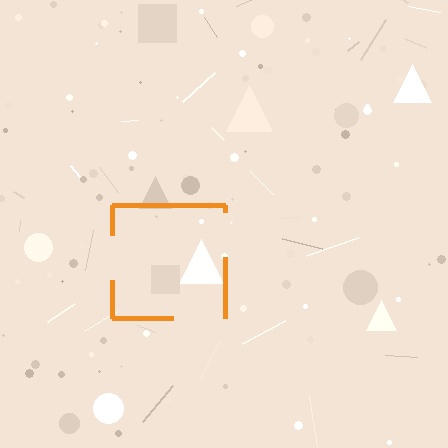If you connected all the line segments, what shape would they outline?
They would outline a square.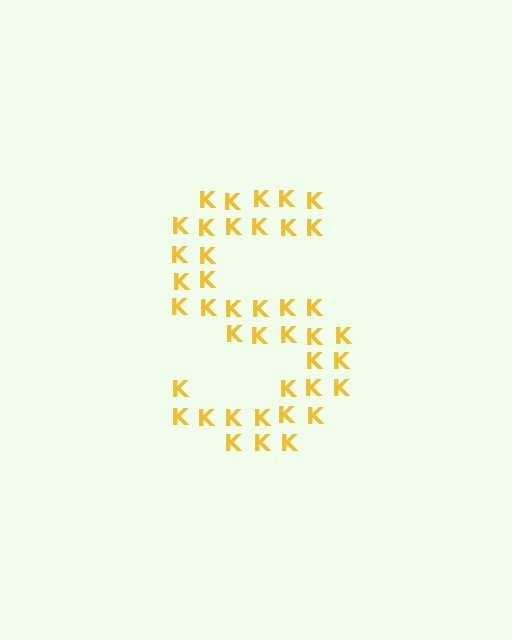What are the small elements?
The small elements are letter K's.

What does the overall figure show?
The overall figure shows the letter S.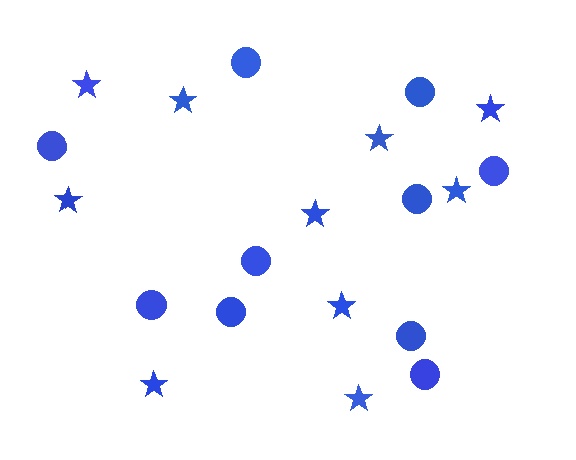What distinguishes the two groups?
There are 2 groups: one group of stars (10) and one group of circles (10).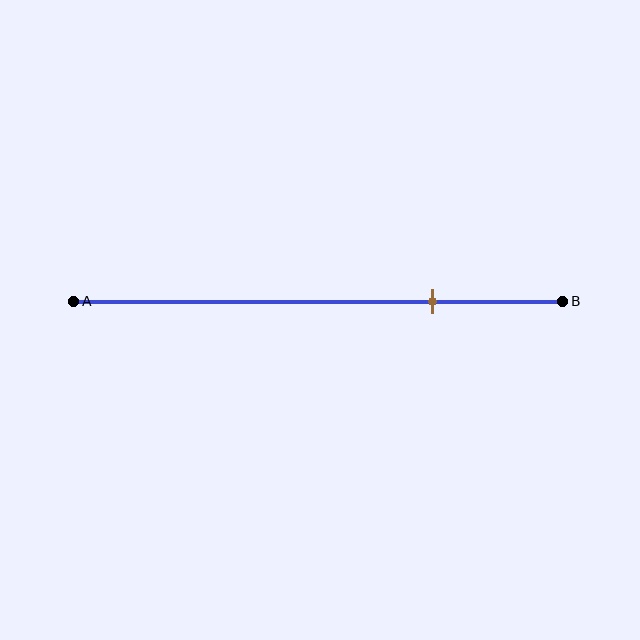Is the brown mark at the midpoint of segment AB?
No, the mark is at about 75% from A, not at the 50% midpoint.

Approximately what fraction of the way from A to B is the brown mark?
The brown mark is approximately 75% of the way from A to B.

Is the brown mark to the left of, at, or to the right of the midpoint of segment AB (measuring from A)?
The brown mark is to the right of the midpoint of segment AB.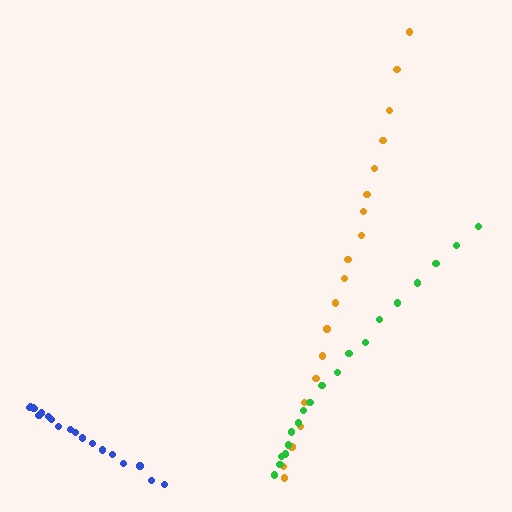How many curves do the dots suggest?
There are 3 distinct paths.